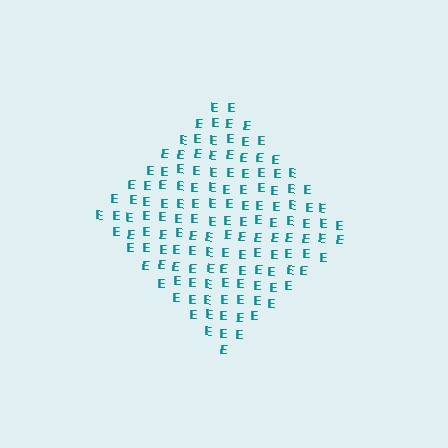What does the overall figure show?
The overall figure shows a diamond.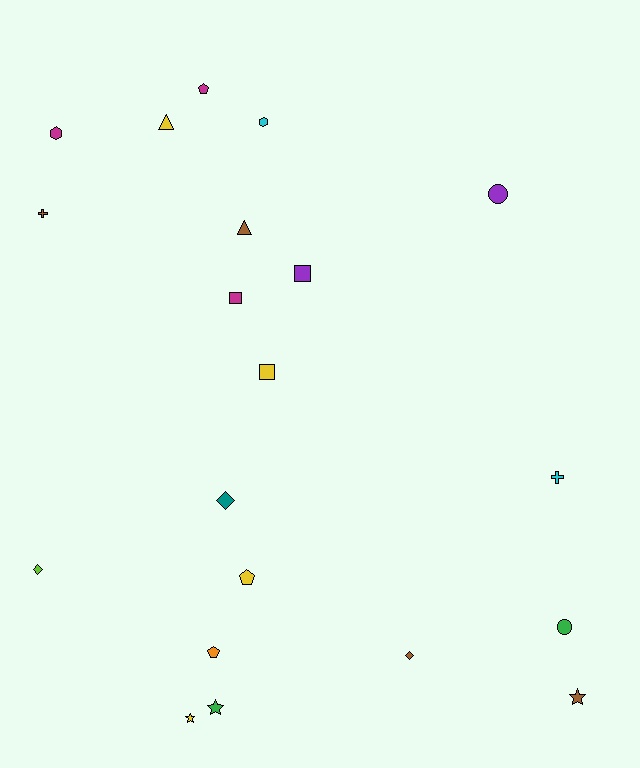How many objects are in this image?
There are 20 objects.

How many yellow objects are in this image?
There are 4 yellow objects.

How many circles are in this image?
There are 2 circles.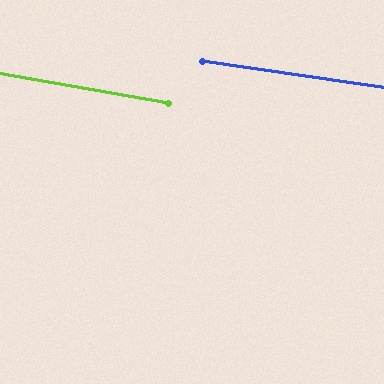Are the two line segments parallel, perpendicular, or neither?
Parallel — their directions differ by only 1.7°.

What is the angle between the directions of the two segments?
Approximately 2 degrees.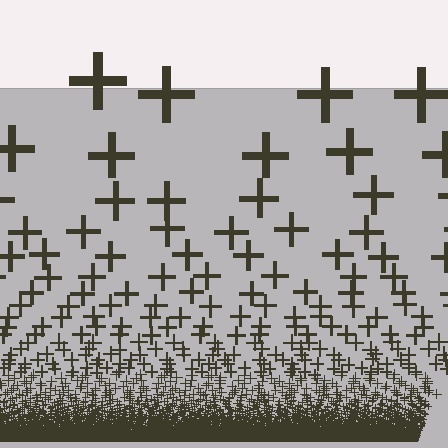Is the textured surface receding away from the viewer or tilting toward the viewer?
The surface appears to tilt toward the viewer. Texture elements get larger and sparser toward the top.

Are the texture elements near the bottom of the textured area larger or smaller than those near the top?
Smaller. The gradient is inverted — elements near the bottom are smaller and denser.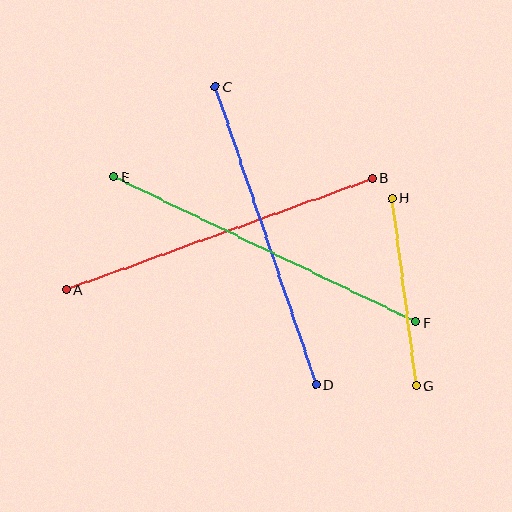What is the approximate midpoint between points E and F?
The midpoint is at approximately (265, 250) pixels.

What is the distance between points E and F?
The distance is approximately 336 pixels.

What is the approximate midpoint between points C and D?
The midpoint is at approximately (266, 236) pixels.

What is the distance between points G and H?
The distance is approximately 189 pixels.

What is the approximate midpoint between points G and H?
The midpoint is at approximately (404, 292) pixels.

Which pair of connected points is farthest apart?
Points E and F are farthest apart.